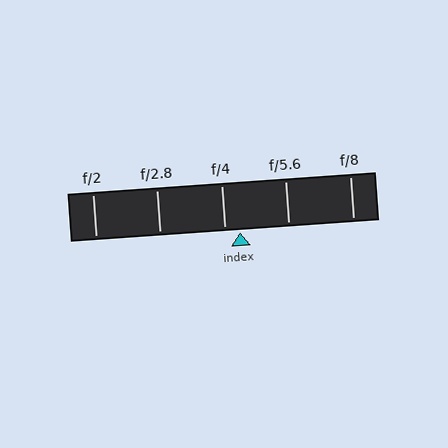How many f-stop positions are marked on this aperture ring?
There are 5 f-stop positions marked.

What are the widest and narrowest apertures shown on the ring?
The widest aperture shown is f/2 and the narrowest is f/8.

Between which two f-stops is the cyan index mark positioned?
The index mark is between f/4 and f/5.6.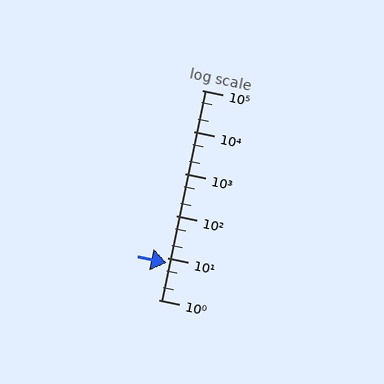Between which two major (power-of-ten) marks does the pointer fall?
The pointer is between 1 and 10.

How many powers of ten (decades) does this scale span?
The scale spans 5 decades, from 1 to 100000.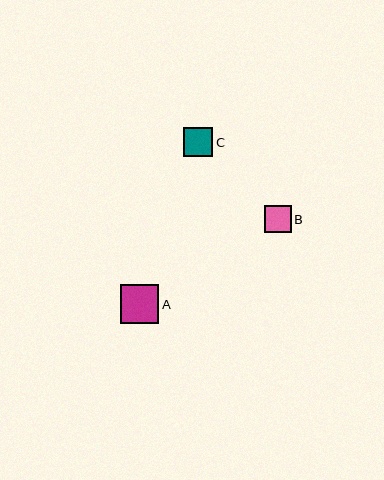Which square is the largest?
Square A is the largest with a size of approximately 39 pixels.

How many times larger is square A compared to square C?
Square A is approximately 1.3 times the size of square C.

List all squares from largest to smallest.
From largest to smallest: A, C, B.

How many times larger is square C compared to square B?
Square C is approximately 1.1 times the size of square B.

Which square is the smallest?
Square B is the smallest with a size of approximately 27 pixels.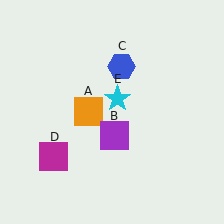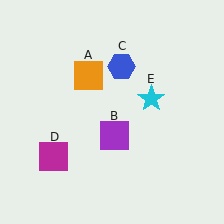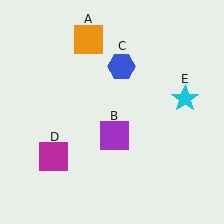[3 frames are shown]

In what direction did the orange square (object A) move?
The orange square (object A) moved up.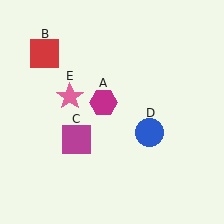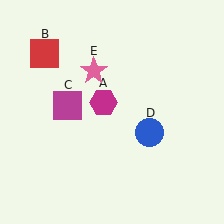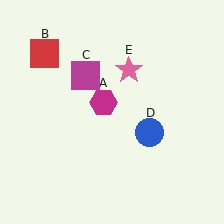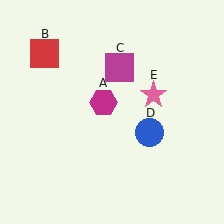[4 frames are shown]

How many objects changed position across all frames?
2 objects changed position: magenta square (object C), pink star (object E).